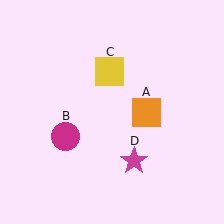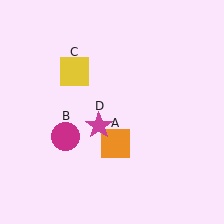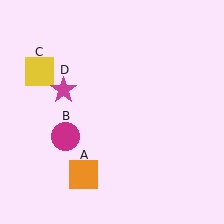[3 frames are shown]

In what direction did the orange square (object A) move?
The orange square (object A) moved down and to the left.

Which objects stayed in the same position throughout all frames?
Magenta circle (object B) remained stationary.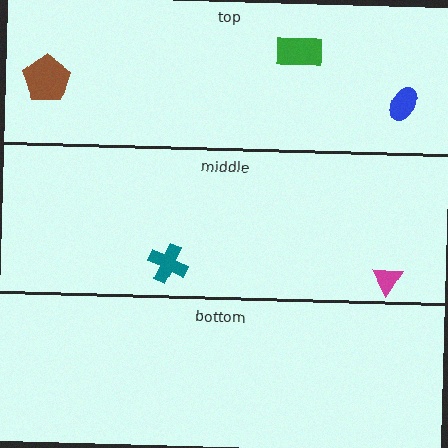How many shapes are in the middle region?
2.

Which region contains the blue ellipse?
The top region.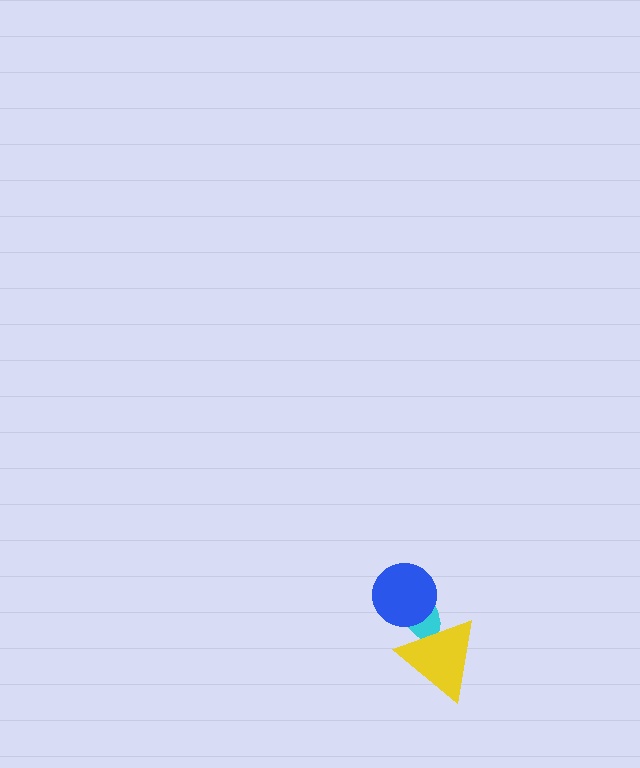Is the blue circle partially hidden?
Yes, it is partially covered by another shape.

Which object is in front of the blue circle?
The yellow triangle is in front of the blue circle.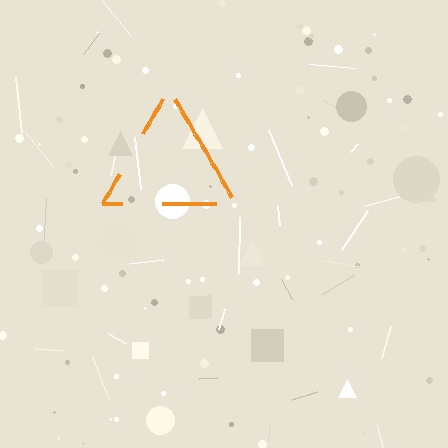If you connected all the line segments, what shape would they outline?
They would outline a triangle.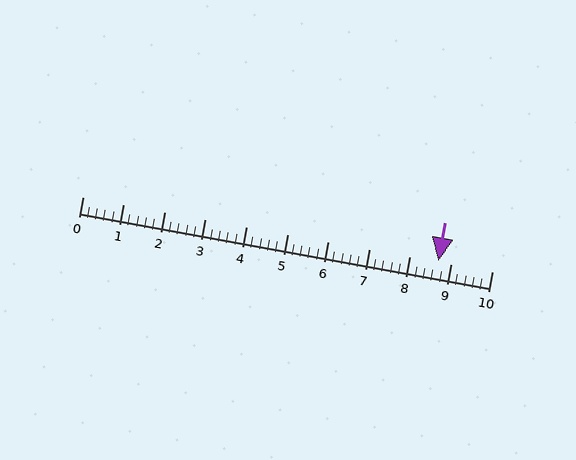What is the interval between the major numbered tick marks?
The major tick marks are spaced 1 units apart.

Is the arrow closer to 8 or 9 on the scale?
The arrow is closer to 9.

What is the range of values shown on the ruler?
The ruler shows values from 0 to 10.